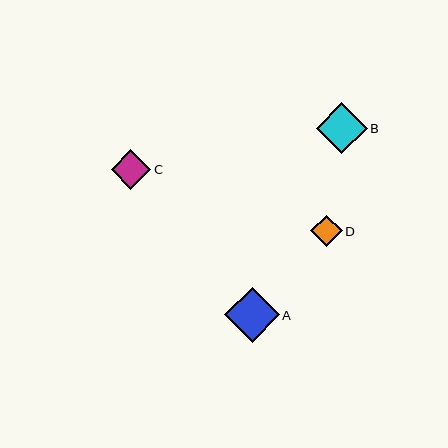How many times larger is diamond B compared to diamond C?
Diamond B is approximately 1.3 times the size of diamond C.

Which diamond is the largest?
Diamond A is the largest with a size of approximately 54 pixels.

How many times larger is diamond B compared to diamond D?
Diamond B is approximately 1.6 times the size of diamond D.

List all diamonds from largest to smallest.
From largest to smallest: A, B, C, D.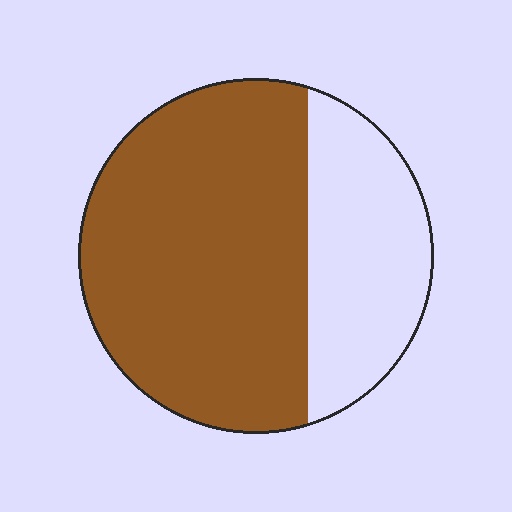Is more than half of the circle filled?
Yes.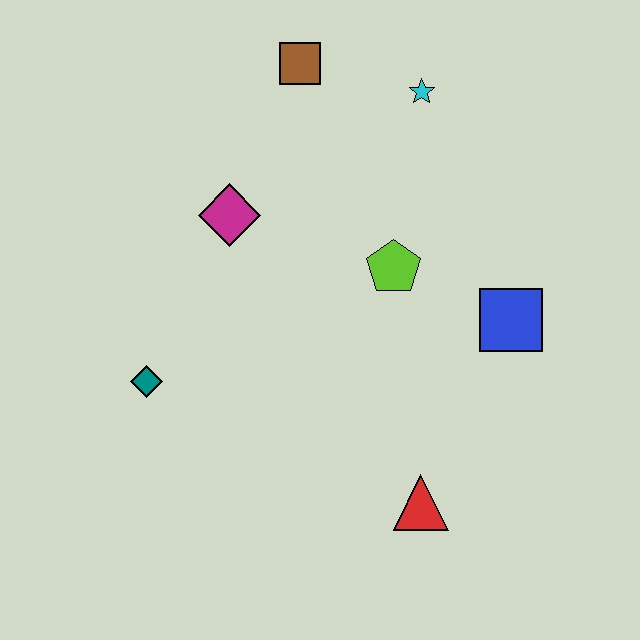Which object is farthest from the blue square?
The teal diamond is farthest from the blue square.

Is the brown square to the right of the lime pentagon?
No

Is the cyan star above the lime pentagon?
Yes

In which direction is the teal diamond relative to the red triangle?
The teal diamond is to the left of the red triangle.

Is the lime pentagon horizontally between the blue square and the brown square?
Yes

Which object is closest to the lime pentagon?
The blue square is closest to the lime pentagon.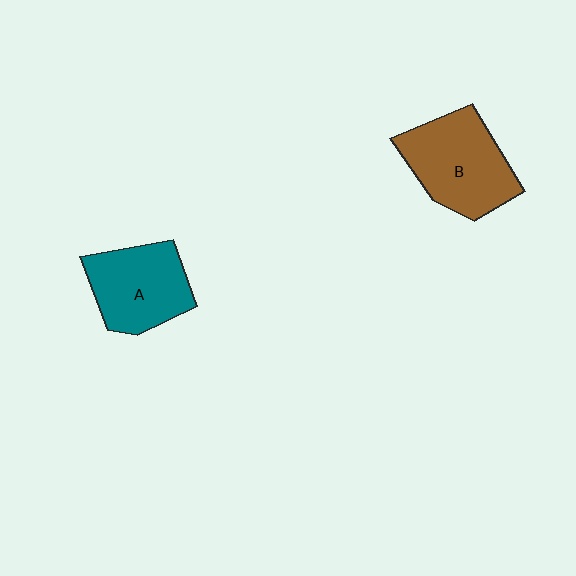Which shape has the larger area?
Shape B (brown).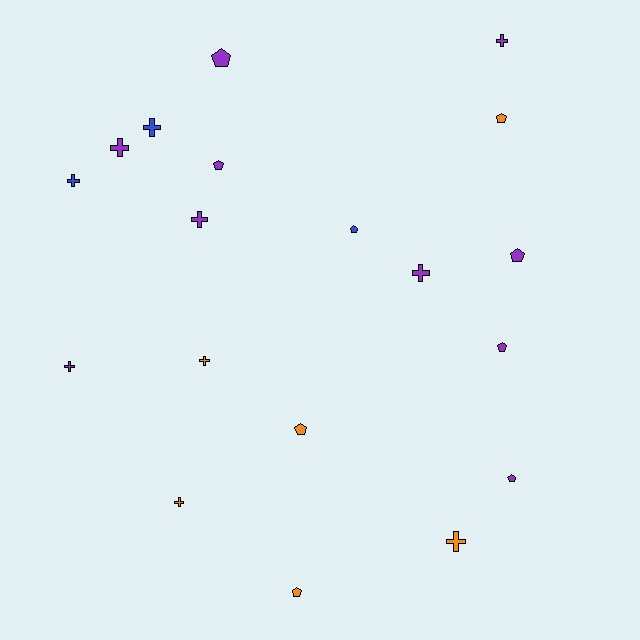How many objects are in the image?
There are 19 objects.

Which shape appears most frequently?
Cross, with 10 objects.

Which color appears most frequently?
Purple, with 10 objects.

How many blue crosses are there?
There are 2 blue crosses.